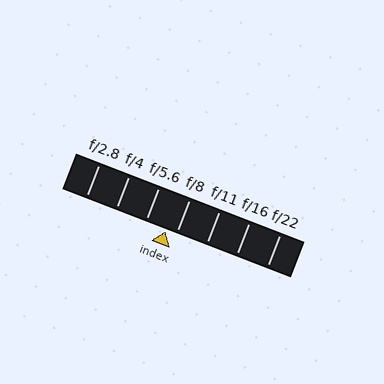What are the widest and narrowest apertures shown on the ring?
The widest aperture shown is f/2.8 and the narrowest is f/22.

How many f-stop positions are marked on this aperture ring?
There are 7 f-stop positions marked.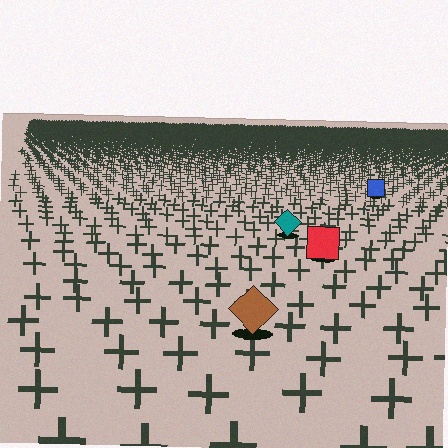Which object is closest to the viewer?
The brown diamond is closest. The texture marks near it are larger and more spread out.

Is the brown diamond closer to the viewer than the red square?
Yes. The brown diamond is closer — you can tell from the texture gradient: the ground texture is coarser near it.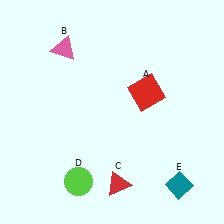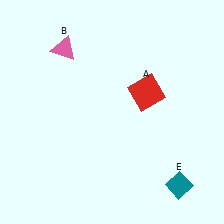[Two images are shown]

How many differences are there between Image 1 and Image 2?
There are 2 differences between the two images.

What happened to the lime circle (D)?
The lime circle (D) was removed in Image 2. It was in the bottom-left area of Image 1.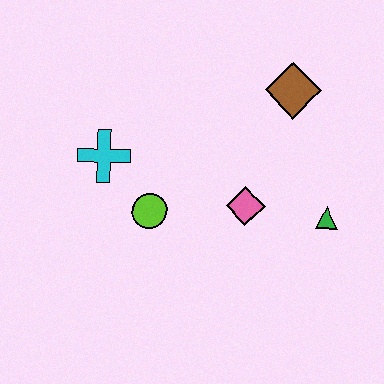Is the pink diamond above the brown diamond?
No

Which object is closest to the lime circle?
The cyan cross is closest to the lime circle.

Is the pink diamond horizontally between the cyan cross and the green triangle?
Yes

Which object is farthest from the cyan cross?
The green triangle is farthest from the cyan cross.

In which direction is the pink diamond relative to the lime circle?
The pink diamond is to the right of the lime circle.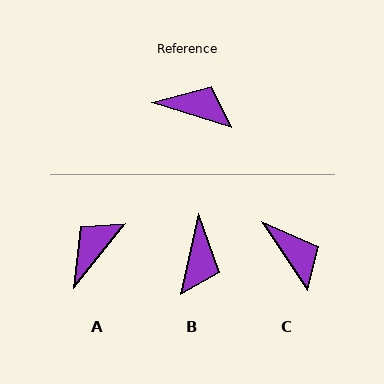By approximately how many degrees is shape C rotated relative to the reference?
Approximately 39 degrees clockwise.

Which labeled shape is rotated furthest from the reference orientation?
B, about 85 degrees away.